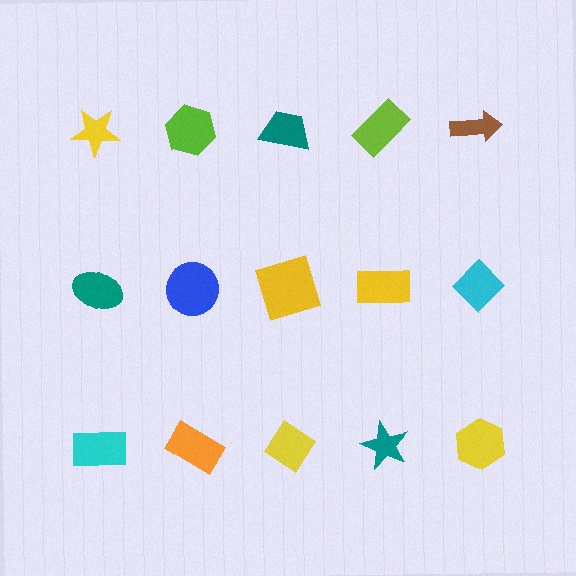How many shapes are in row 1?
5 shapes.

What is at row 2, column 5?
A cyan diamond.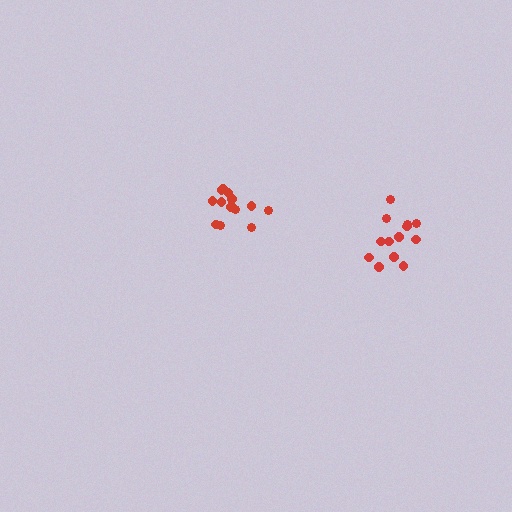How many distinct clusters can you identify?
There are 2 distinct clusters.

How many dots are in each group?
Group 1: 13 dots, Group 2: 14 dots (27 total).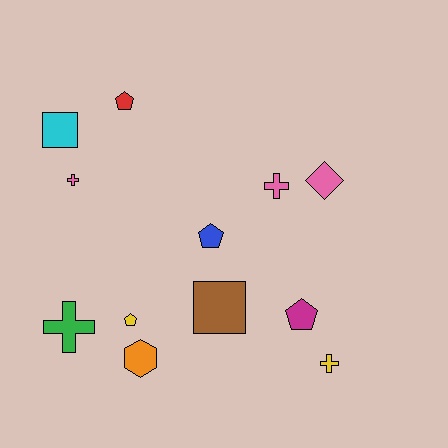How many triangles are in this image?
There are no triangles.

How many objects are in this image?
There are 12 objects.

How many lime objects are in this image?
There are no lime objects.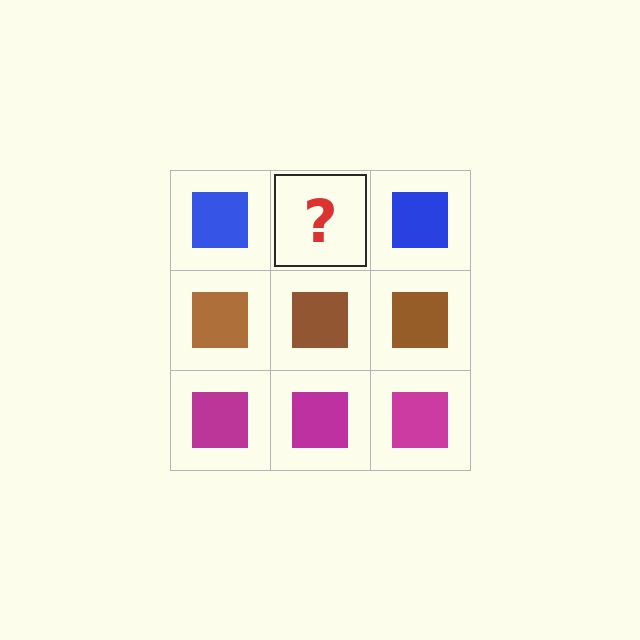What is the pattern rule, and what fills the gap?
The rule is that each row has a consistent color. The gap should be filled with a blue square.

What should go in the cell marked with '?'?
The missing cell should contain a blue square.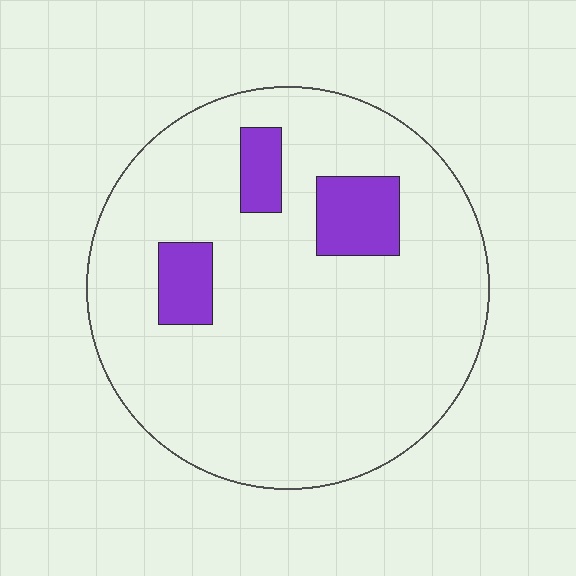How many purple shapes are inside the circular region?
3.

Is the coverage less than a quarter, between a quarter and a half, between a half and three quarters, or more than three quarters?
Less than a quarter.